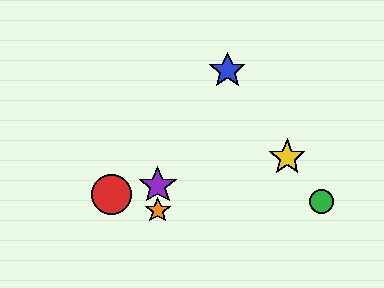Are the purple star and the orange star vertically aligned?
Yes, both are at x≈158.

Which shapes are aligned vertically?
The purple star, the orange star are aligned vertically.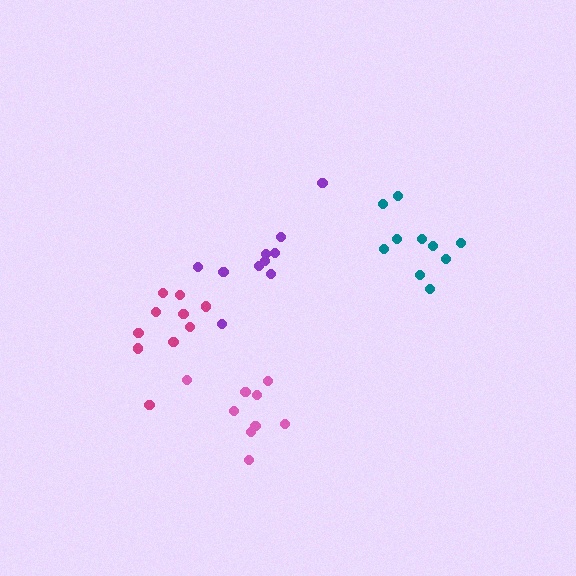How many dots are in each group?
Group 1: 10 dots, Group 2: 10 dots, Group 3: 10 dots, Group 4: 9 dots (39 total).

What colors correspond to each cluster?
The clusters are colored: magenta, teal, purple, pink.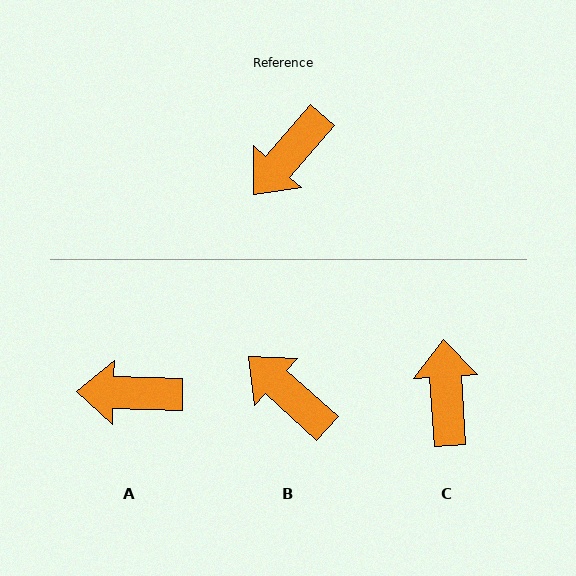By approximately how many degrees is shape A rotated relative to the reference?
Approximately 51 degrees clockwise.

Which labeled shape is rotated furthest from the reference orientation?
C, about 135 degrees away.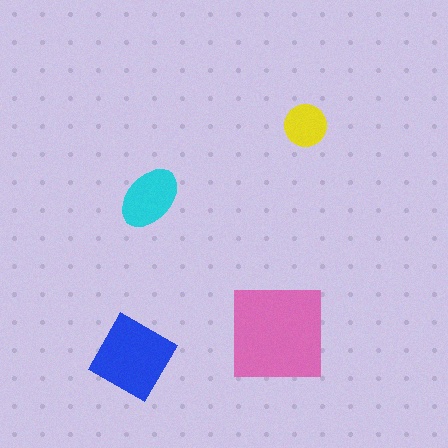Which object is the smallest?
The yellow circle.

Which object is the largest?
The pink square.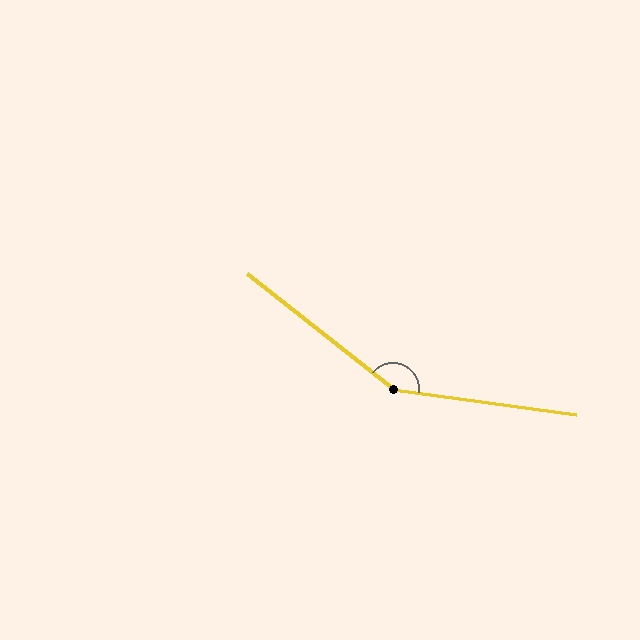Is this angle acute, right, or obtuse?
It is obtuse.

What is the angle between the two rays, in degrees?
Approximately 150 degrees.